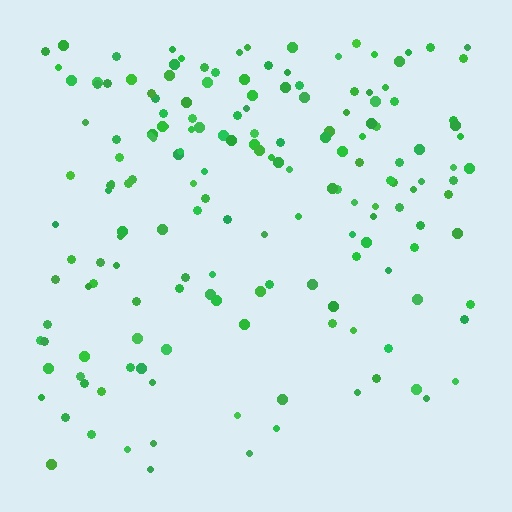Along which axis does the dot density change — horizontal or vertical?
Vertical.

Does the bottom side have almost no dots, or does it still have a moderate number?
Still a moderate number, just noticeably fewer than the top.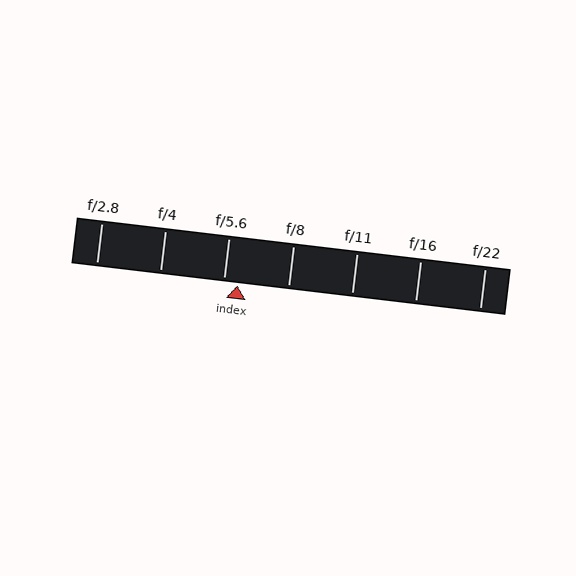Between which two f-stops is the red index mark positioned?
The index mark is between f/5.6 and f/8.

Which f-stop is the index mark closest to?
The index mark is closest to f/5.6.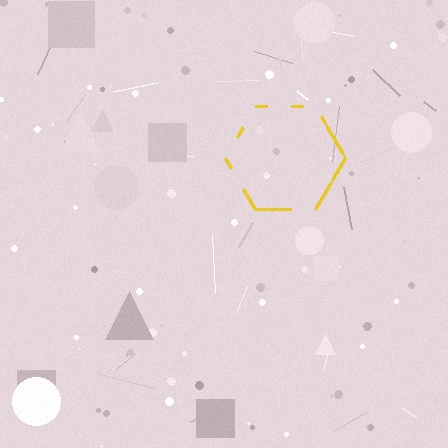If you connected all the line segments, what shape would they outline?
They would outline a hexagon.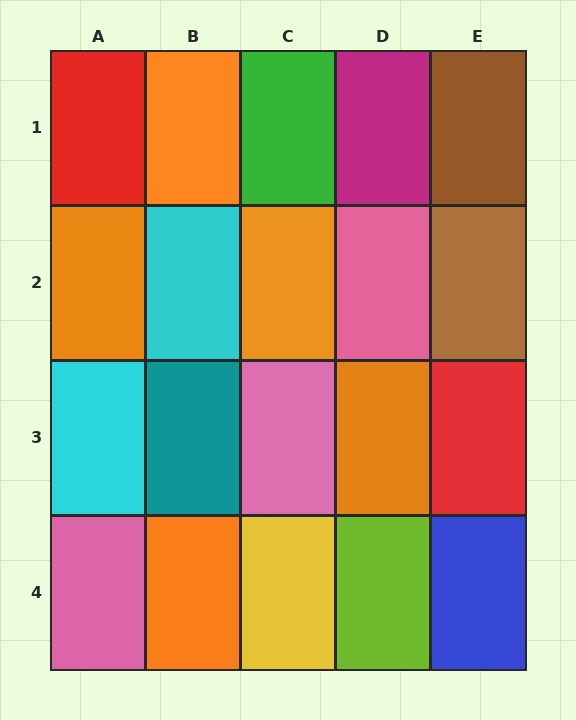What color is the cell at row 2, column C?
Orange.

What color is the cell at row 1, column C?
Green.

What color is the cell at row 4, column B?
Orange.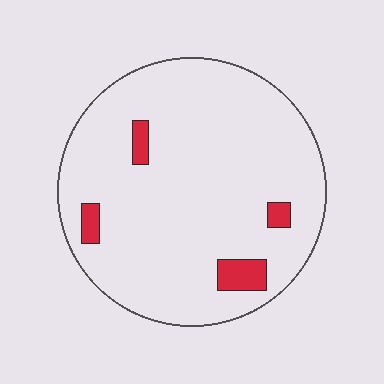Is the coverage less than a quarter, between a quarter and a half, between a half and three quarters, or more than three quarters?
Less than a quarter.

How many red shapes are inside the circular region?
4.